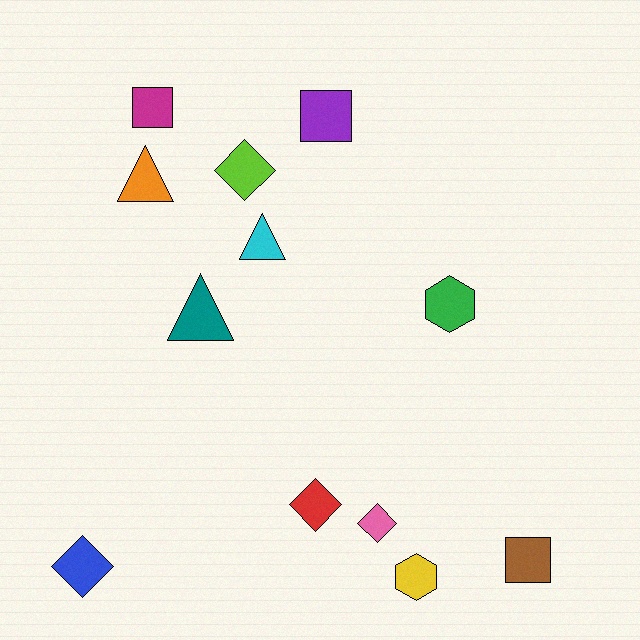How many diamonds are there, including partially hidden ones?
There are 4 diamonds.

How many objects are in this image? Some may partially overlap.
There are 12 objects.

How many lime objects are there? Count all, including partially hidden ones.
There is 1 lime object.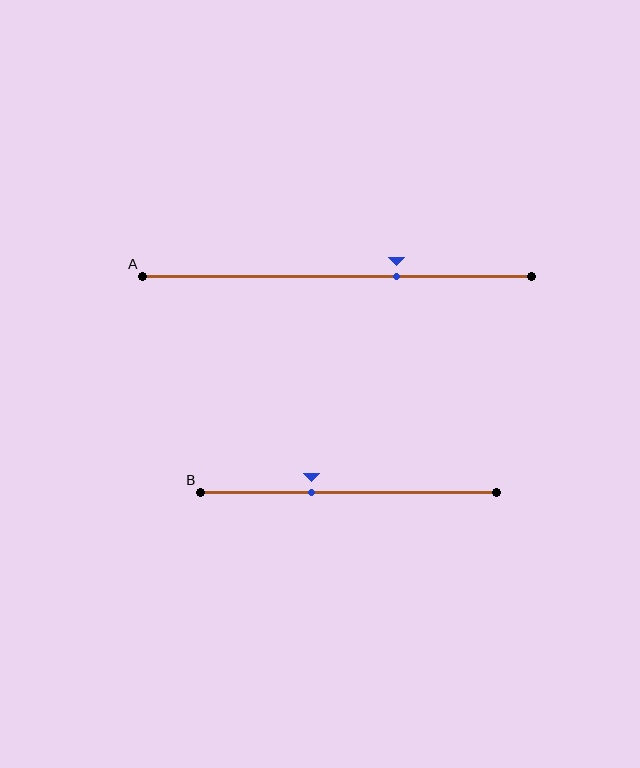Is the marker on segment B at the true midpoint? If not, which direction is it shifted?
No, the marker on segment B is shifted to the left by about 13% of the segment length.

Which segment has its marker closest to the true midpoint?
Segment B has its marker closest to the true midpoint.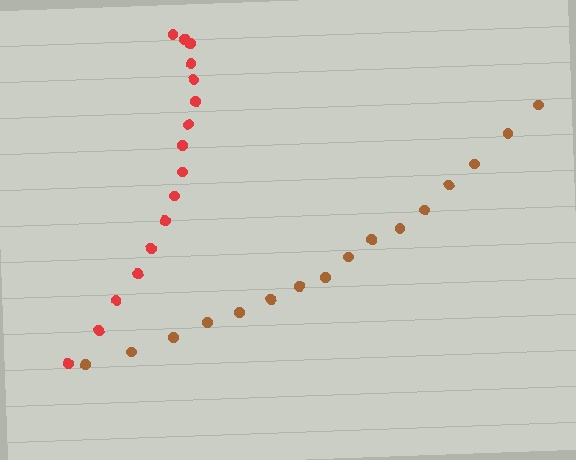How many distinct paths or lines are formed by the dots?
There are 2 distinct paths.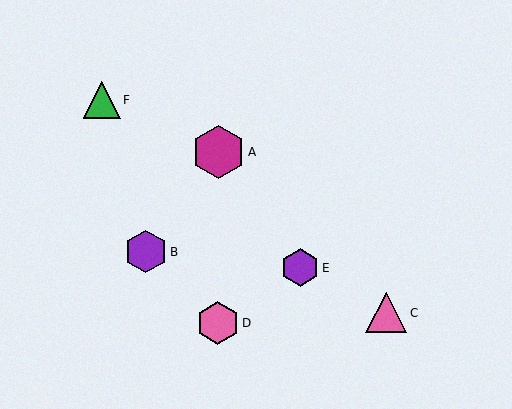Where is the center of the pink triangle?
The center of the pink triangle is at (386, 313).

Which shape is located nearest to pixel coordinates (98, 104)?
The green triangle (labeled F) at (102, 100) is nearest to that location.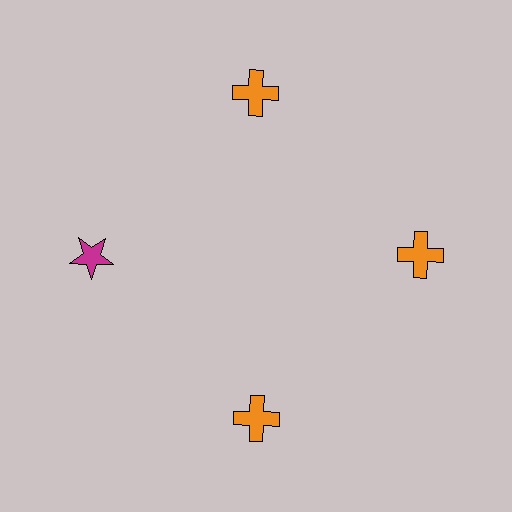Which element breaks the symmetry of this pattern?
The magenta star at roughly the 9 o'clock position breaks the symmetry. All other shapes are orange crosses.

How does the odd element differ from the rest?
It differs in both color (magenta instead of orange) and shape (star instead of cross).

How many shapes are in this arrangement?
There are 4 shapes arranged in a ring pattern.